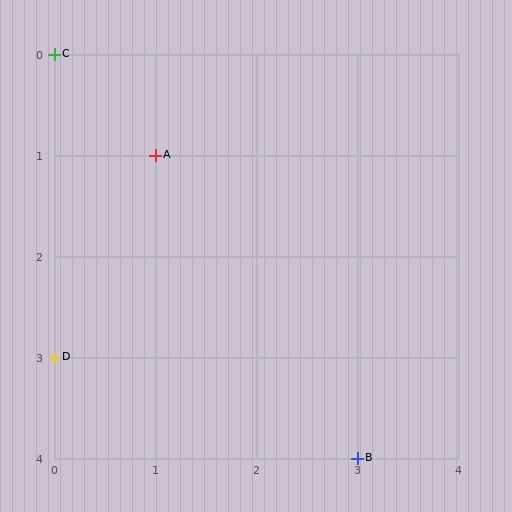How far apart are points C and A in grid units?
Points C and A are 1 column and 1 row apart (about 1.4 grid units diagonally).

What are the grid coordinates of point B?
Point B is at grid coordinates (3, 4).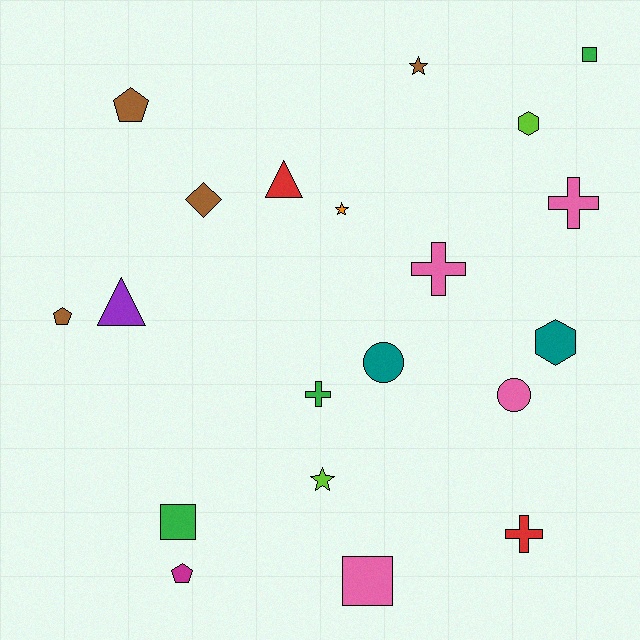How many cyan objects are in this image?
There are no cyan objects.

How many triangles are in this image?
There are 2 triangles.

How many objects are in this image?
There are 20 objects.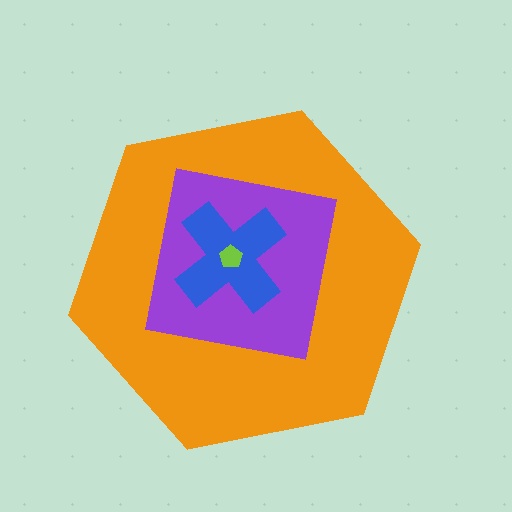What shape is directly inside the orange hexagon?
The purple square.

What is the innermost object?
The lime pentagon.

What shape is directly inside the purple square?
The blue cross.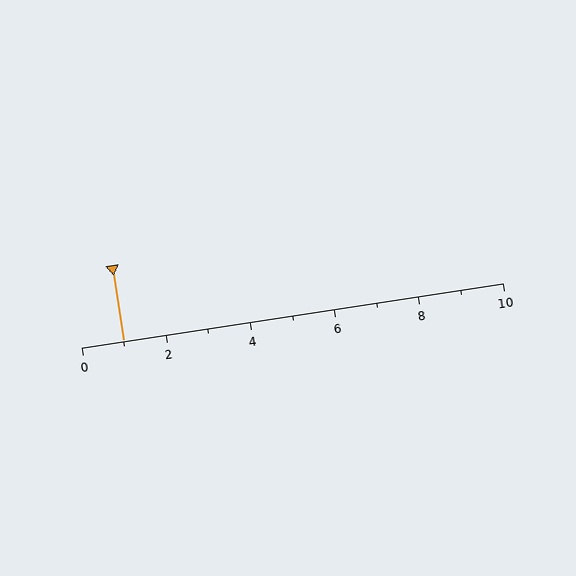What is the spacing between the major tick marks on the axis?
The major ticks are spaced 2 apart.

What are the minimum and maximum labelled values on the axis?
The axis runs from 0 to 10.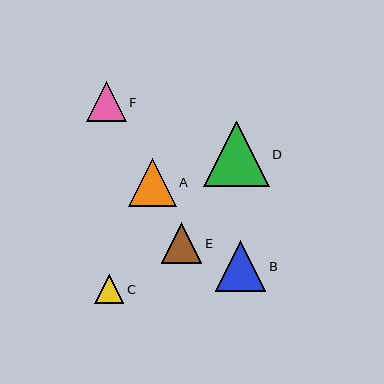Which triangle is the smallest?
Triangle C is the smallest with a size of approximately 29 pixels.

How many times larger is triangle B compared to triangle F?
Triangle B is approximately 1.3 times the size of triangle F.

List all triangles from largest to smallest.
From largest to smallest: D, B, A, E, F, C.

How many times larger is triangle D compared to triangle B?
Triangle D is approximately 1.3 times the size of triangle B.